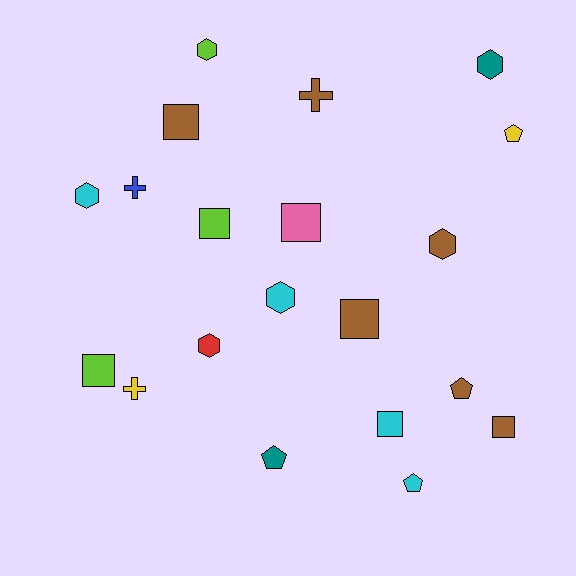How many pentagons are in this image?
There are 4 pentagons.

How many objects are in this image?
There are 20 objects.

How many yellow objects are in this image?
There are 2 yellow objects.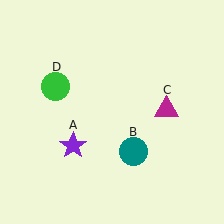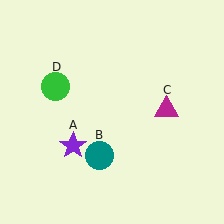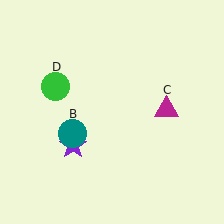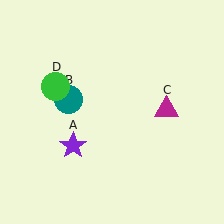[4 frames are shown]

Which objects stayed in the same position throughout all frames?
Purple star (object A) and magenta triangle (object C) and green circle (object D) remained stationary.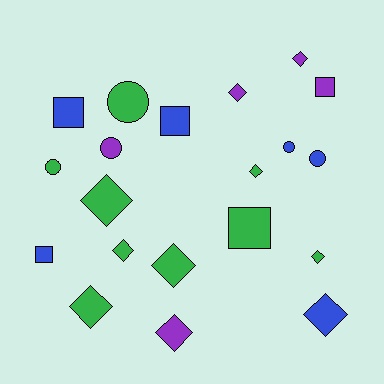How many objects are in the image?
There are 20 objects.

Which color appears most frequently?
Green, with 9 objects.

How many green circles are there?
There are 2 green circles.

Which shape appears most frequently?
Diamond, with 10 objects.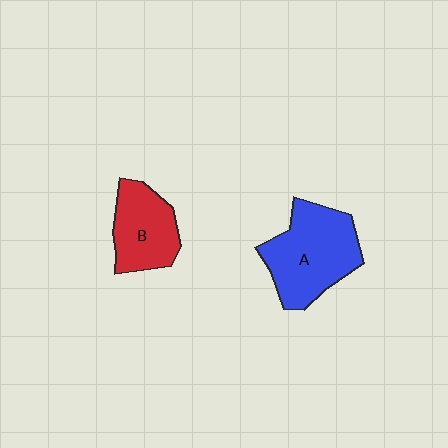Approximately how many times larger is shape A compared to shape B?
Approximately 1.5 times.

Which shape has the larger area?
Shape A (blue).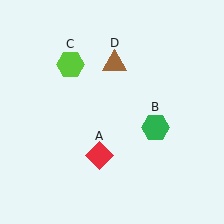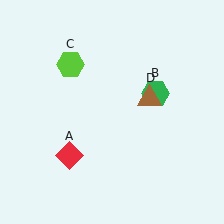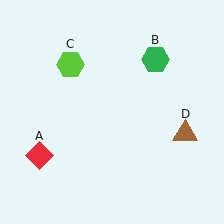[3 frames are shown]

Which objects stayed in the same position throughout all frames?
Lime hexagon (object C) remained stationary.